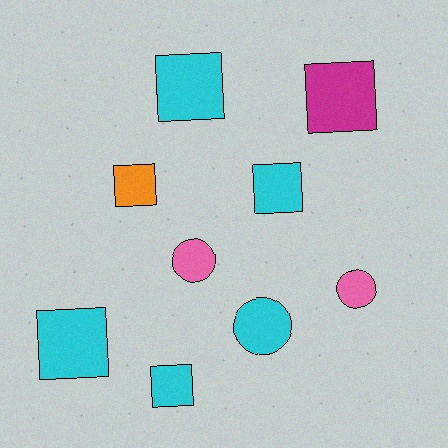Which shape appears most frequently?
Square, with 6 objects.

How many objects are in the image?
There are 9 objects.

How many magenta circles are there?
There are no magenta circles.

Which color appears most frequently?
Cyan, with 5 objects.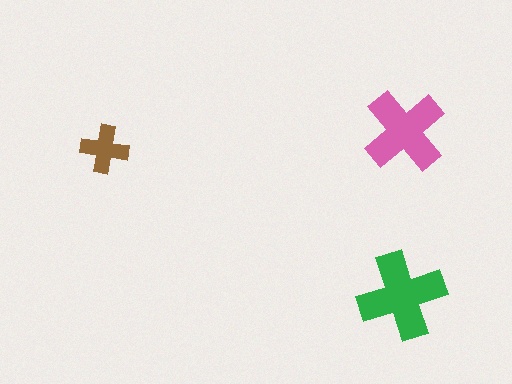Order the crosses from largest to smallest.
the green one, the pink one, the brown one.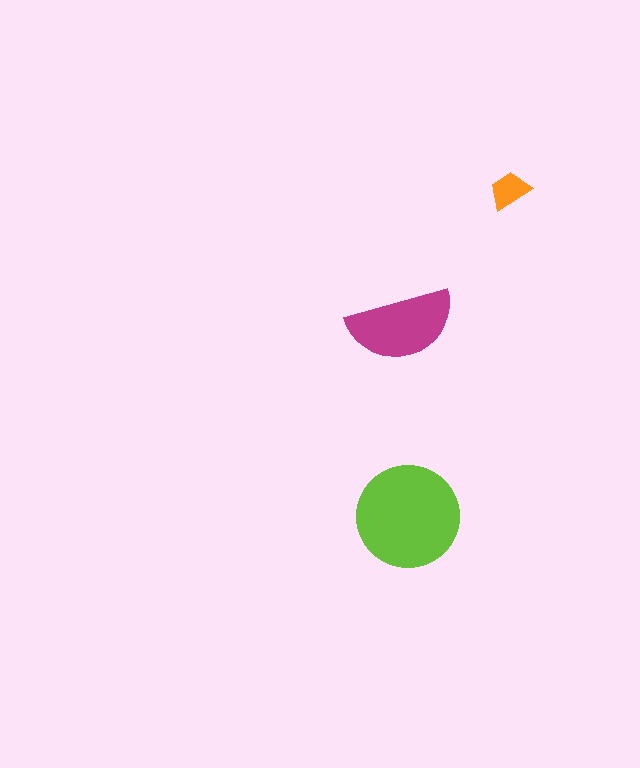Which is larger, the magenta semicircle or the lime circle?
The lime circle.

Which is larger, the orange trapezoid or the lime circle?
The lime circle.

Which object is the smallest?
The orange trapezoid.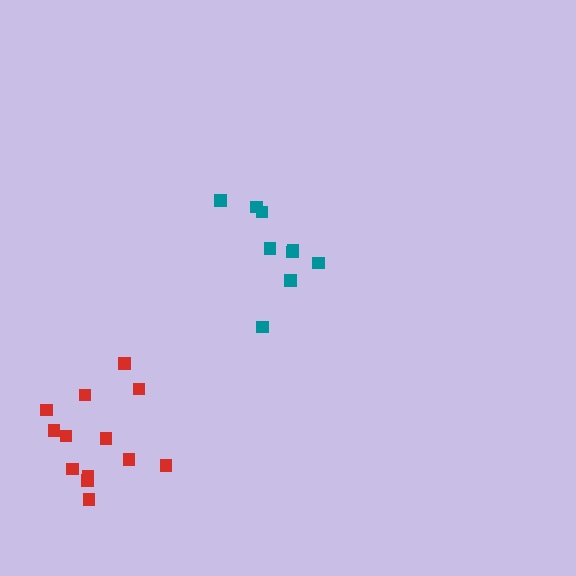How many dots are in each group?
Group 1: 9 dots, Group 2: 13 dots (22 total).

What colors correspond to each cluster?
The clusters are colored: teal, red.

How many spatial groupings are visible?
There are 2 spatial groupings.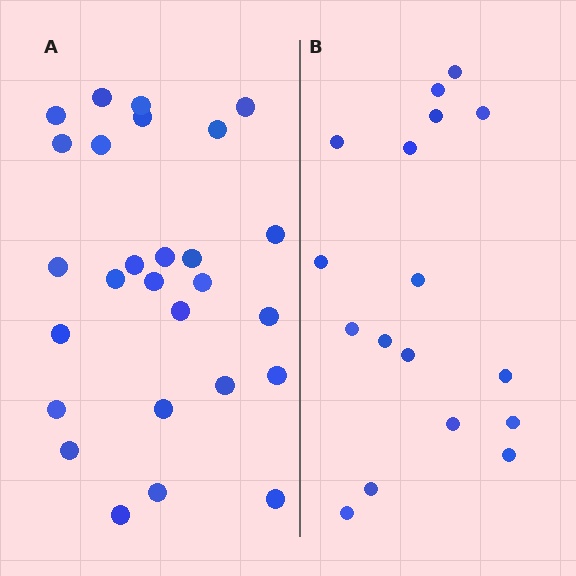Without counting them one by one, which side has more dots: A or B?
Region A (the left region) has more dots.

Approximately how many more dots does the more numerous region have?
Region A has roughly 10 or so more dots than region B.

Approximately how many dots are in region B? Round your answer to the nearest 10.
About 20 dots. (The exact count is 17, which rounds to 20.)